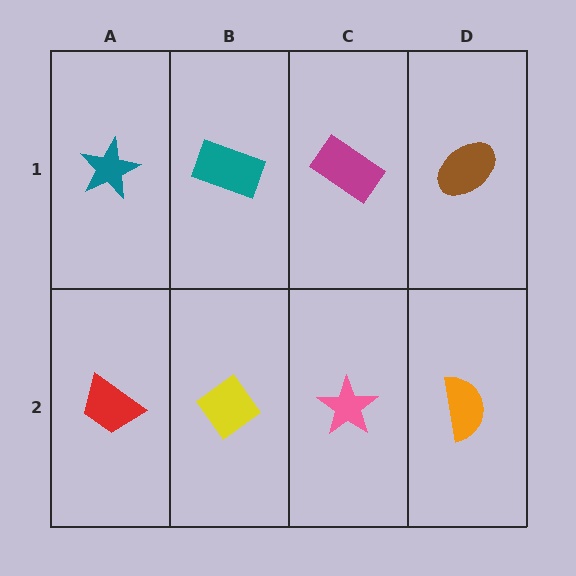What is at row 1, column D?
A brown ellipse.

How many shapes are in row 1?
4 shapes.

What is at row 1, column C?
A magenta rectangle.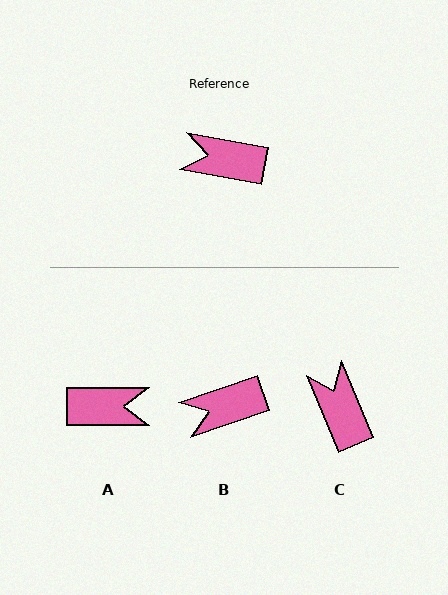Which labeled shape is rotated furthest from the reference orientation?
A, about 169 degrees away.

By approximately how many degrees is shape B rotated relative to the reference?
Approximately 29 degrees counter-clockwise.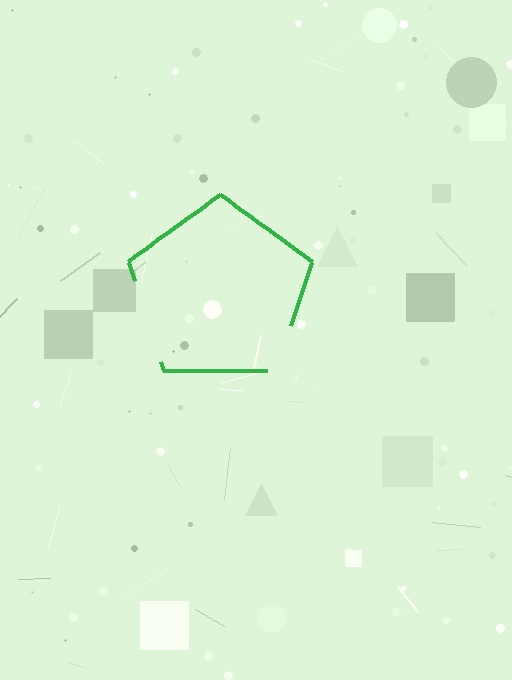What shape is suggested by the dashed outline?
The dashed outline suggests a pentagon.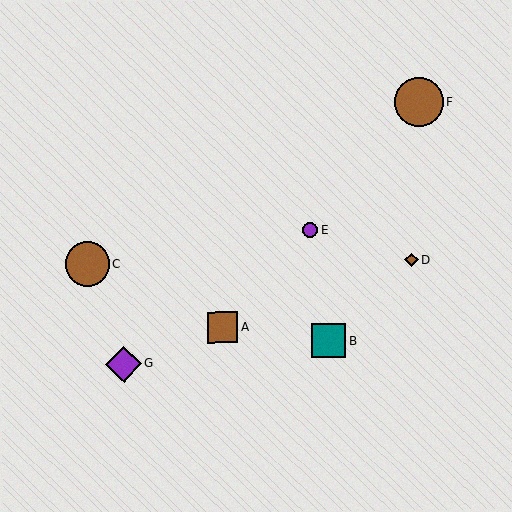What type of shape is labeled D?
Shape D is a brown diamond.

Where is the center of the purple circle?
The center of the purple circle is at (310, 230).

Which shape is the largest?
The brown circle (labeled F) is the largest.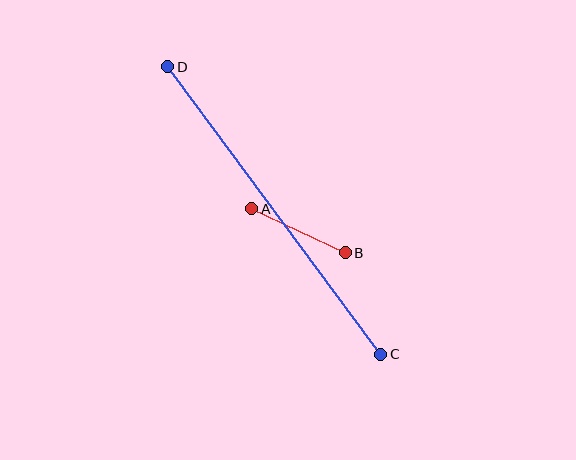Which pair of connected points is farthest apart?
Points C and D are farthest apart.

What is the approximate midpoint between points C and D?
The midpoint is at approximately (274, 210) pixels.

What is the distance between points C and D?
The distance is approximately 358 pixels.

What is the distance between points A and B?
The distance is approximately 103 pixels.